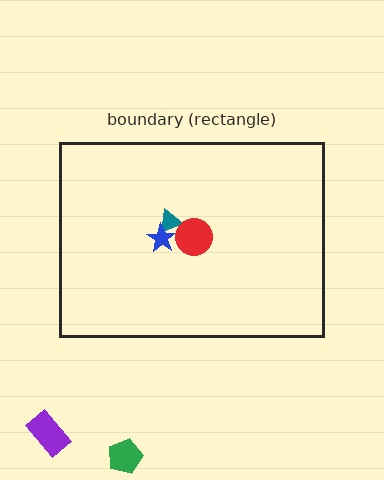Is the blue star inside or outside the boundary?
Inside.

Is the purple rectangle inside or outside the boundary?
Outside.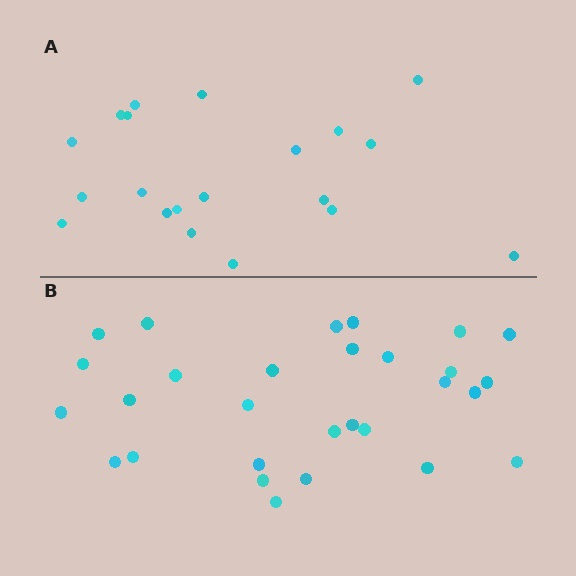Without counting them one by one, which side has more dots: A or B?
Region B (the bottom region) has more dots.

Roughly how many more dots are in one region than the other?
Region B has roughly 8 or so more dots than region A.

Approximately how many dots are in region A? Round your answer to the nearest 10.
About 20 dots.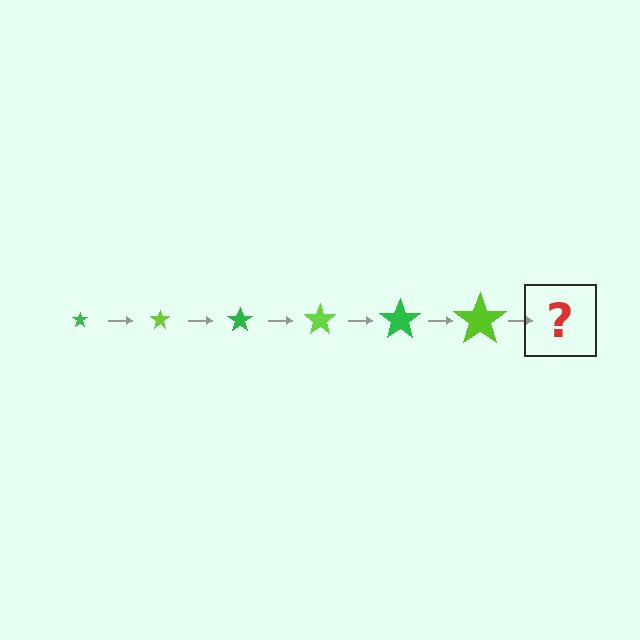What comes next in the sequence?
The next element should be a green star, larger than the previous one.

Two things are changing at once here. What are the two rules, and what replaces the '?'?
The two rules are that the star grows larger each step and the color cycles through green and lime. The '?' should be a green star, larger than the previous one.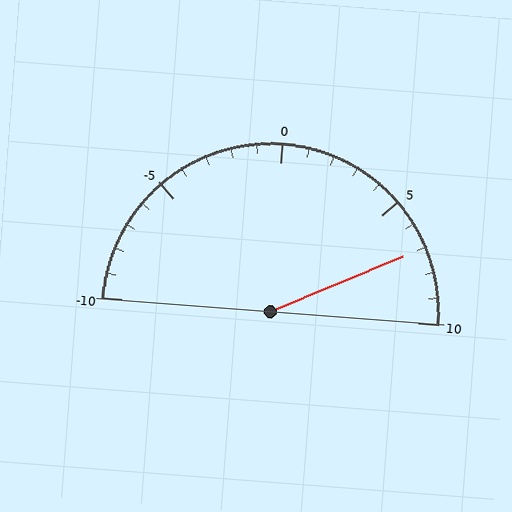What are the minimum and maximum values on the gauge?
The gauge ranges from -10 to 10.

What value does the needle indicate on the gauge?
The needle indicates approximately 7.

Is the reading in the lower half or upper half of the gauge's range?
The reading is in the upper half of the range (-10 to 10).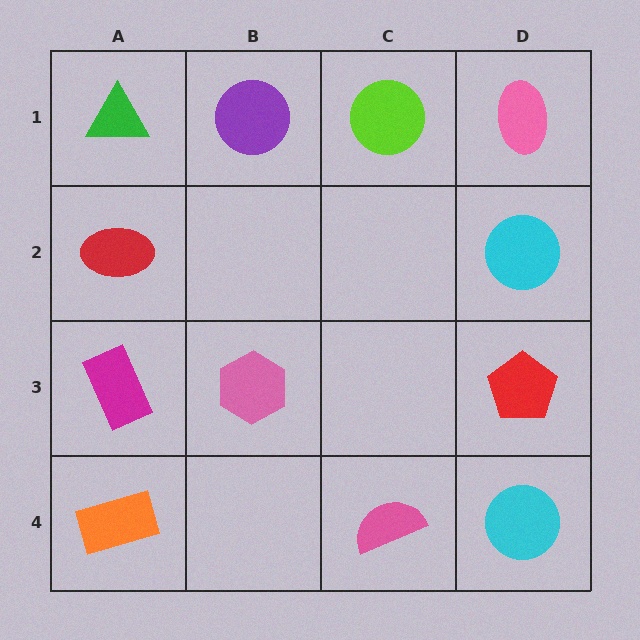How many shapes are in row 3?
3 shapes.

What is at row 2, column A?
A red ellipse.